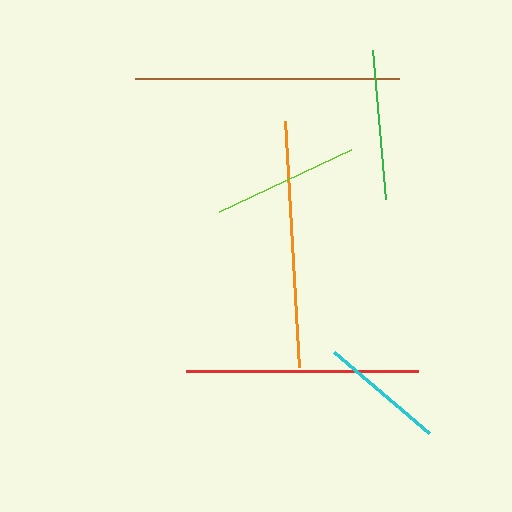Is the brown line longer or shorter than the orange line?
The brown line is longer than the orange line.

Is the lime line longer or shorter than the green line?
The green line is longer than the lime line.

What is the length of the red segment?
The red segment is approximately 233 pixels long.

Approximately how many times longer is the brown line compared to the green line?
The brown line is approximately 1.8 times the length of the green line.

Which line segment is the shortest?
The cyan line is the shortest at approximately 125 pixels.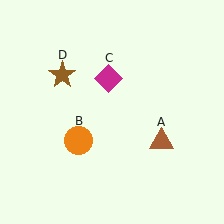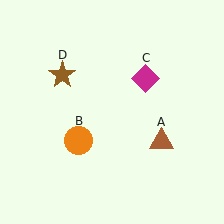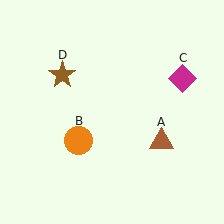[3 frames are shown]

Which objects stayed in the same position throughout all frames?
Brown triangle (object A) and orange circle (object B) and brown star (object D) remained stationary.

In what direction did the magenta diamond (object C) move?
The magenta diamond (object C) moved right.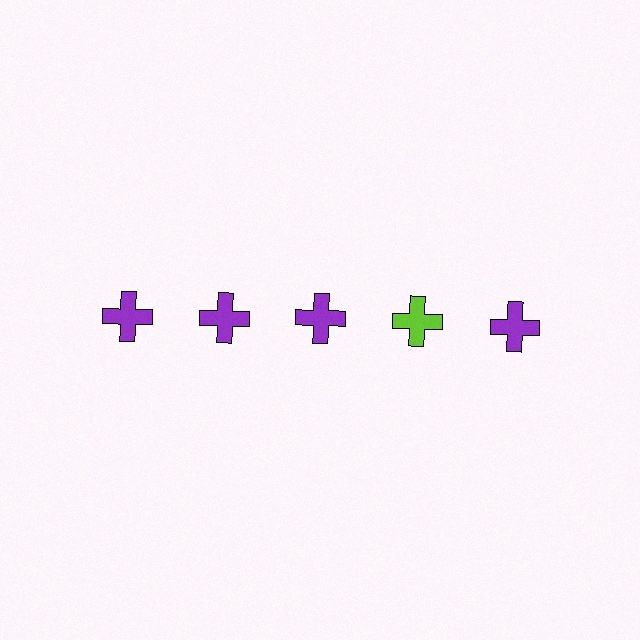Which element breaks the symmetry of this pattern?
The lime cross in the top row, second from right column breaks the symmetry. All other shapes are purple crosses.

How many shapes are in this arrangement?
There are 5 shapes arranged in a grid pattern.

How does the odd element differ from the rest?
It has a different color: lime instead of purple.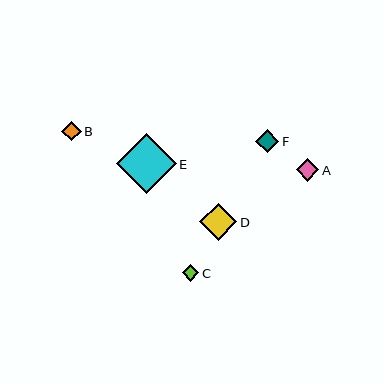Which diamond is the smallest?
Diamond C is the smallest with a size of approximately 17 pixels.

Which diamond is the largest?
Diamond E is the largest with a size of approximately 60 pixels.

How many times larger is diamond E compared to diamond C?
Diamond E is approximately 3.6 times the size of diamond C.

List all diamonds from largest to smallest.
From largest to smallest: E, D, F, A, B, C.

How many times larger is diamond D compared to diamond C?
Diamond D is approximately 2.2 times the size of diamond C.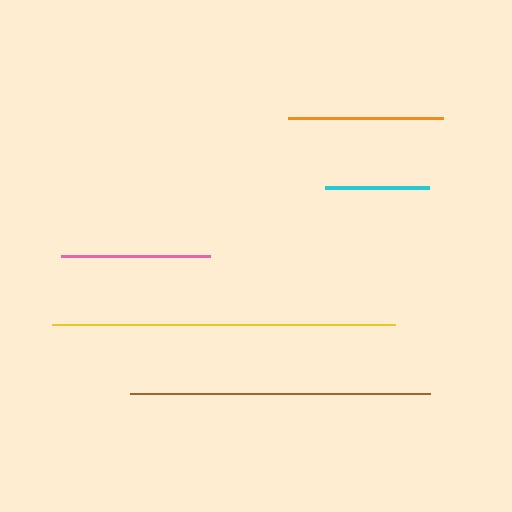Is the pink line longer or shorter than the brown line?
The brown line is longer than the pink line.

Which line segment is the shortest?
The cyan line is the shortest at approximately 104 pixels.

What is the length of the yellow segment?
The yellow segment is approximately 344 pixels long.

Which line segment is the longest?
The yellow line is the longest at approximately 344 pixels.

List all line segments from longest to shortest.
From longest to shortest: yellow, brown, orange, pink, cyan.